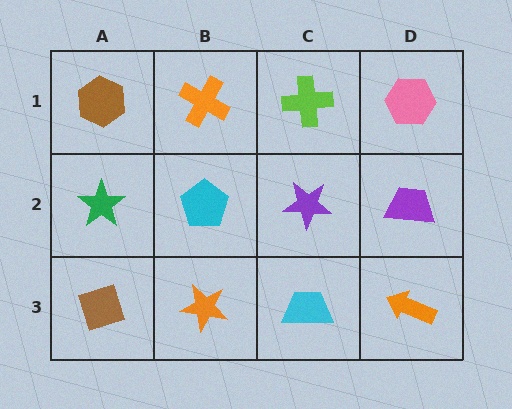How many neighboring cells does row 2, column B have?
4.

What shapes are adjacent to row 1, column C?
A purple star (row 2, column C), an orange cross (row 1, column B), a pink hexagon (row 1, column D).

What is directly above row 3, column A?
A green star.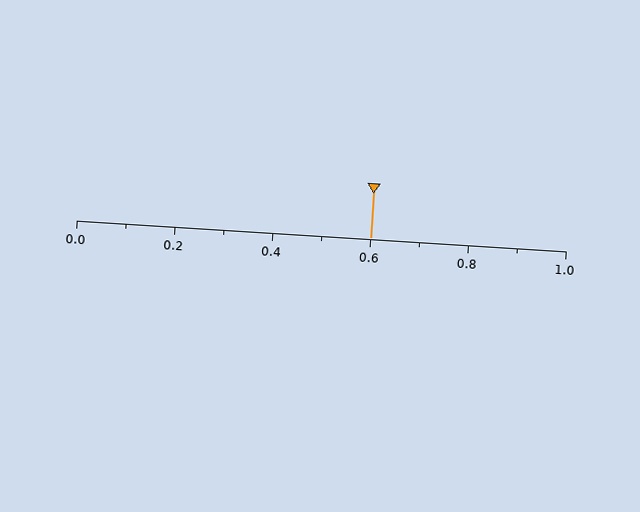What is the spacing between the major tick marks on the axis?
The major ticks are spaced 0.2 apart.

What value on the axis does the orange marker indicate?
The marker indicates approximately 0.6.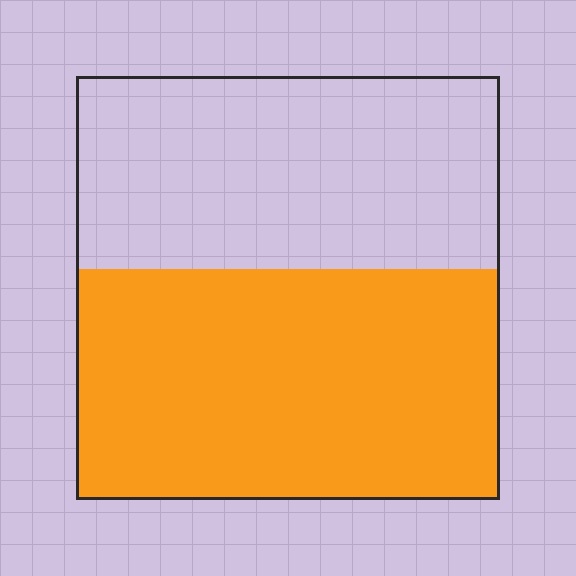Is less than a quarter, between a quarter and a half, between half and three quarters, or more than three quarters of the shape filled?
Between half and three quarters.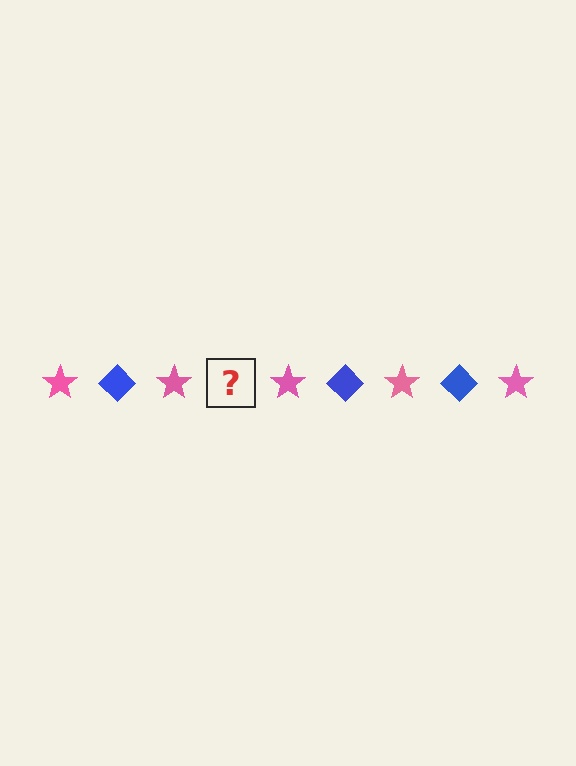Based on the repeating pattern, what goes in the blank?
The blank should be a blue diamond.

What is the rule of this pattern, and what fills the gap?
The rule is that the pattern alternates between pink star and blue diamond. The gap should be filled with a blue diamond.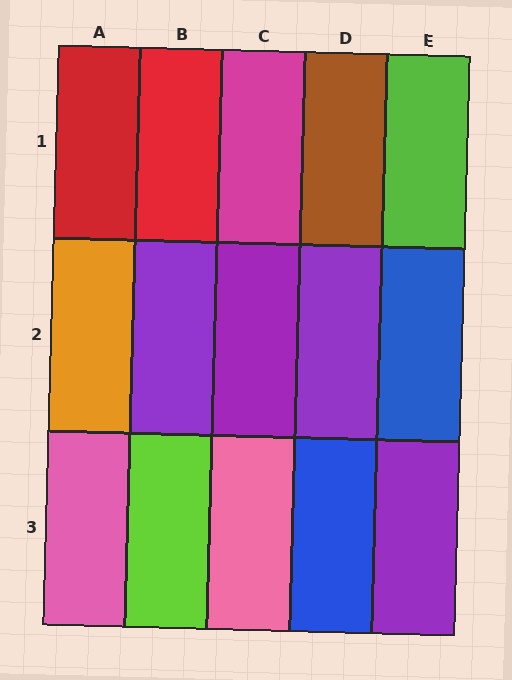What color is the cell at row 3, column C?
Pink.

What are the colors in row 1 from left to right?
Red, red, magenta, brown, lime.